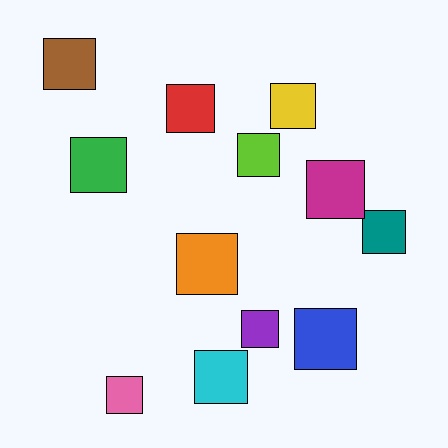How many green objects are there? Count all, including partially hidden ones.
There is 1 green object.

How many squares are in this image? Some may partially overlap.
There are 12 squares.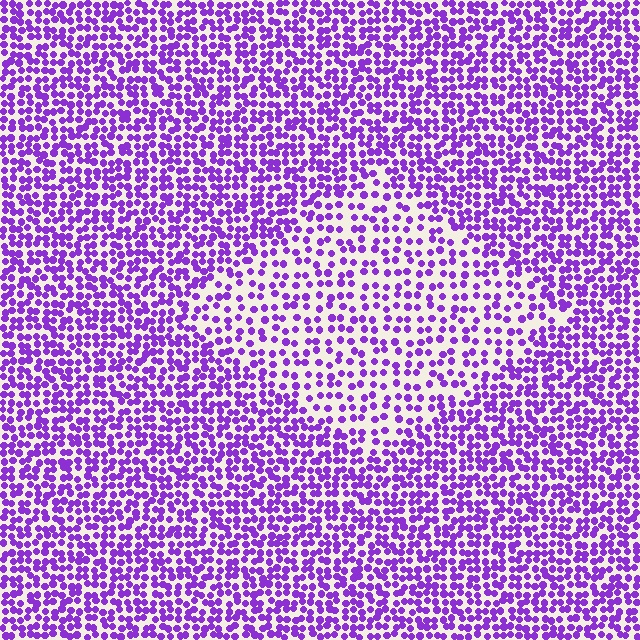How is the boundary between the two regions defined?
The boundary is defined by a change in element density (approximately 1.8x ratio). All elements are the same color, size, and shape.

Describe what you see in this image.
The image contains small purple elements arranged at two different densities. A diamond-shaped region is visible where the elements are less densely packed than the surrounding area.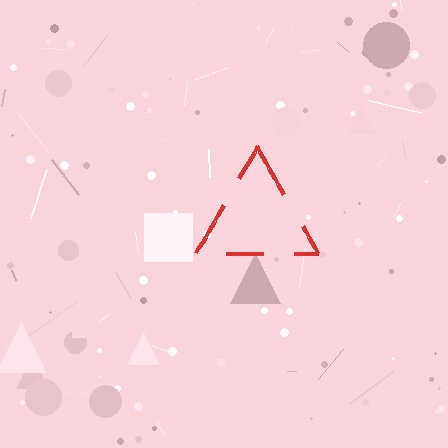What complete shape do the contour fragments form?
The contour fragments form a triangle.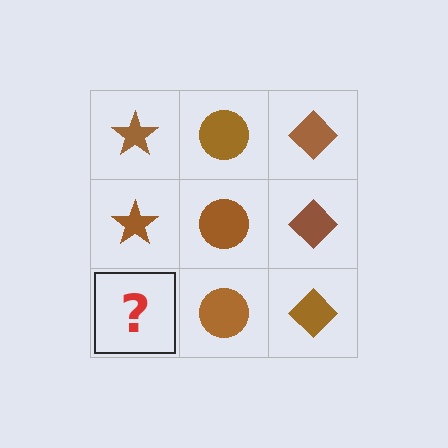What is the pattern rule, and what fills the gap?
The rule is that each column has a consistent shape. The gap should be filled with a brown star.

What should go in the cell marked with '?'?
The missing cell should contain a brown star.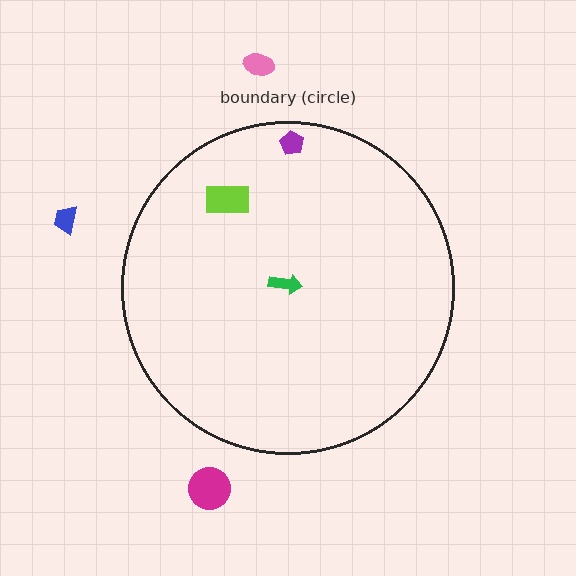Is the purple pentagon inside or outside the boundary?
Inside.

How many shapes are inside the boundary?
3 inside, 3 outside.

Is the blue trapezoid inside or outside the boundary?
Outside.